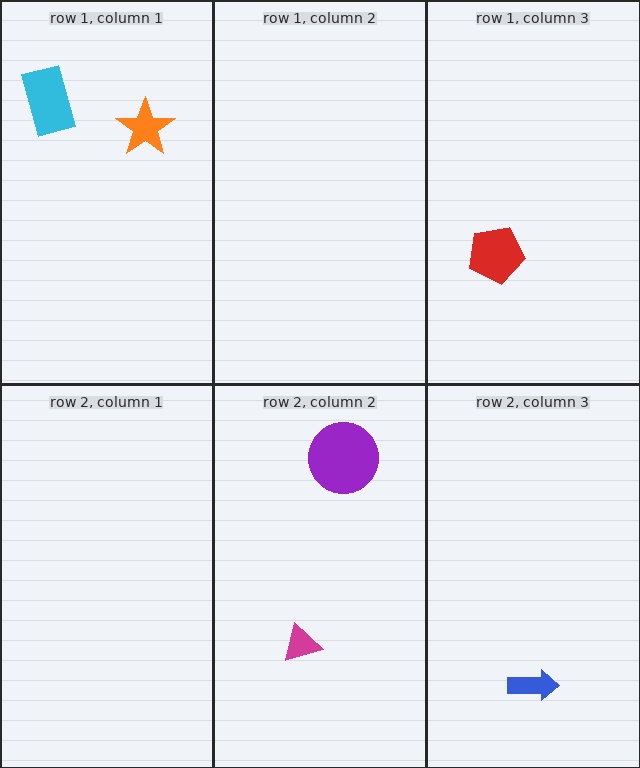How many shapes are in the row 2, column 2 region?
2.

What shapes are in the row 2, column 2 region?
The purple circle, the magenta triangle.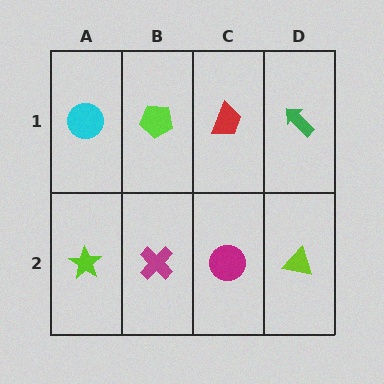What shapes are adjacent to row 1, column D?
A lime triangle (row 2, column D), a red trapezoid (row 1, column C).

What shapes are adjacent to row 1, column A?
A lime star (row 2, column A), a lime pentagon (row 1, column B).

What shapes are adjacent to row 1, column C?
A magenta circle (row 2, column C), a lime pentagon (row 1, column B), a green arrow (row 1, column D).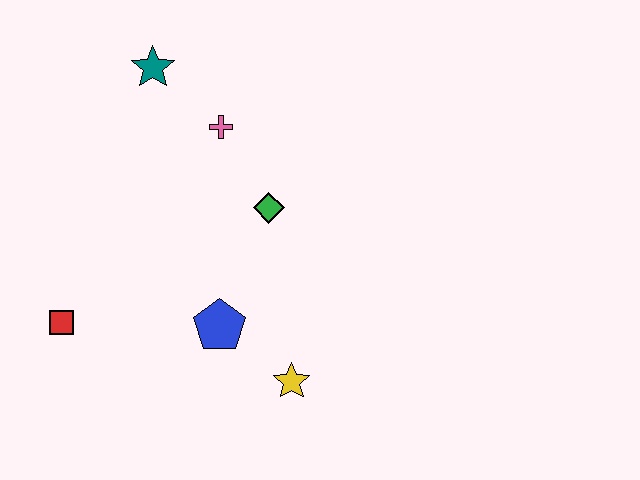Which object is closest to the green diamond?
The pink cross is closest to the green diamond.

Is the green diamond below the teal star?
Yes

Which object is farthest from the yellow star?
The teal star is farthest from the yellow star.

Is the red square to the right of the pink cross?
No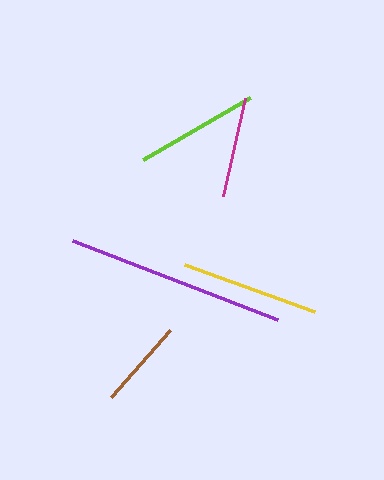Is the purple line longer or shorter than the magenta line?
The purple line is longer than the magenta line.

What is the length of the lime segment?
The lime segment is approximately 124 pixels long.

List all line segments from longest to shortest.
From longest to shortest: purple, yellow, lime, magenta, brown.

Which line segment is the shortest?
The brown line is the shortest at approximately 89 pixels.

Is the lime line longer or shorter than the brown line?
The lime line is longer than the brown line.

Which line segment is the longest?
The purple line is the longest at approximately 220 pixels.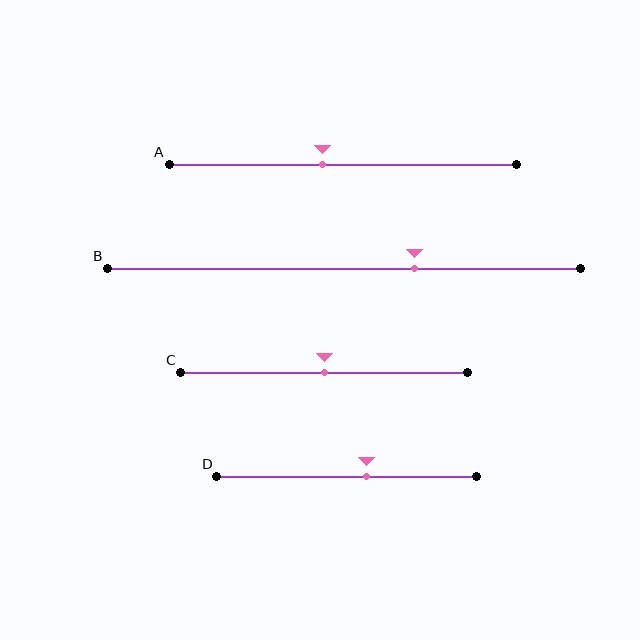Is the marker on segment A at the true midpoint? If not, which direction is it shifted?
No, the marker on segment A is shifted to the left by about 6% of the segment length.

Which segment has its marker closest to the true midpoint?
Segment C has its marker closest to the true midpoint.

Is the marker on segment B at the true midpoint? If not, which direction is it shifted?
No, the marker on segment B is shifted to the right by about 15% of the segment length.